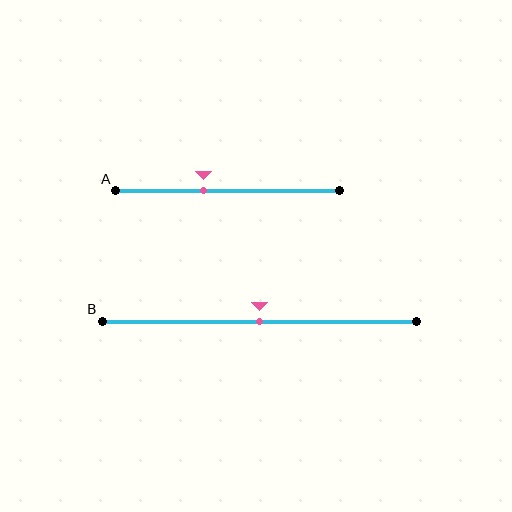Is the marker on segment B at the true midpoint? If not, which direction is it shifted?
Yes, the marker on segment B is at the true midpoint.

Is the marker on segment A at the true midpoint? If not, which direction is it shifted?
No, the marker on segment A is shifted to the left by about 11% of the segment length.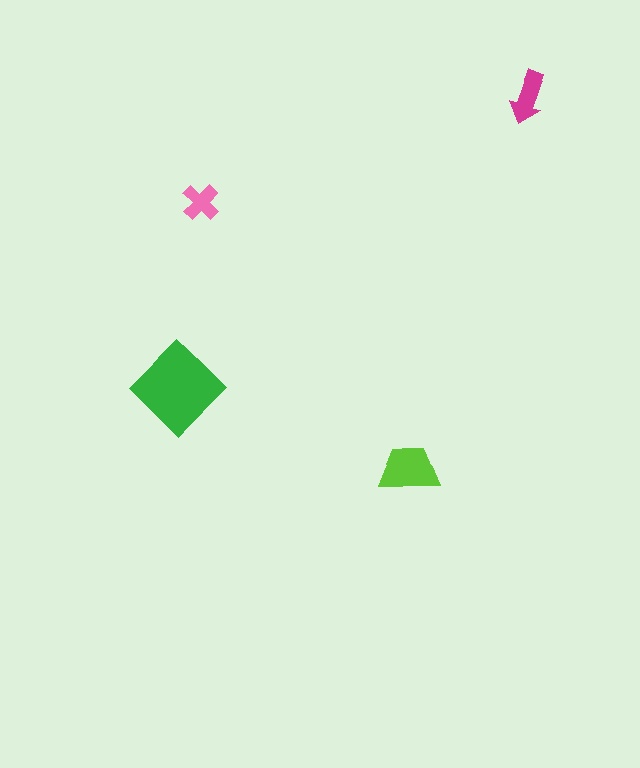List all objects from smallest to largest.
The pink cross, the magenta arrow, the lime trapezoid, the green diamond.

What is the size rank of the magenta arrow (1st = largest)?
3rd.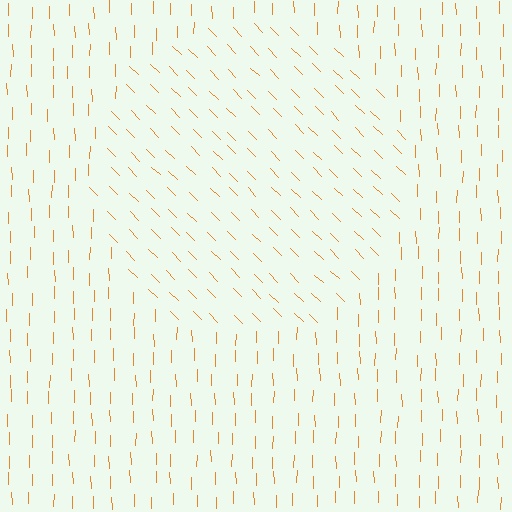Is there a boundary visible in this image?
Yes, there is a texture boundary formed by a change in line orientation.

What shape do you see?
I see a circle.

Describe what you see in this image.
The image is filled with small orange line segments. A circle region in the image has lines oriented differently from the surrounding lines, creating a visible texture boundary.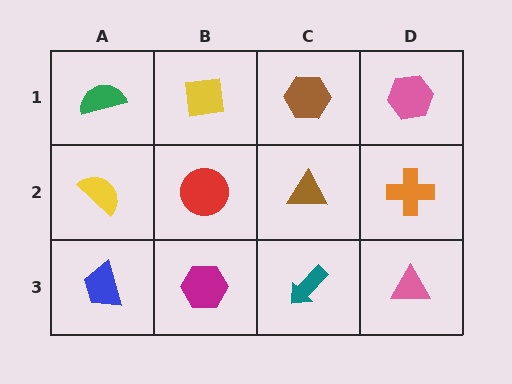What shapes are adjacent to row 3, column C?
A brown triangle (row 2, column C), a magenta hexagon (row 3, column B), a pink triangle (row 3, column D).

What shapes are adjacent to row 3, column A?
A yellow semicircle (row 2, column A), a magenta hexagon (row 3, column B).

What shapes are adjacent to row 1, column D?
An orange cross (row 2, column D), a brown hexagon (row 1, column C).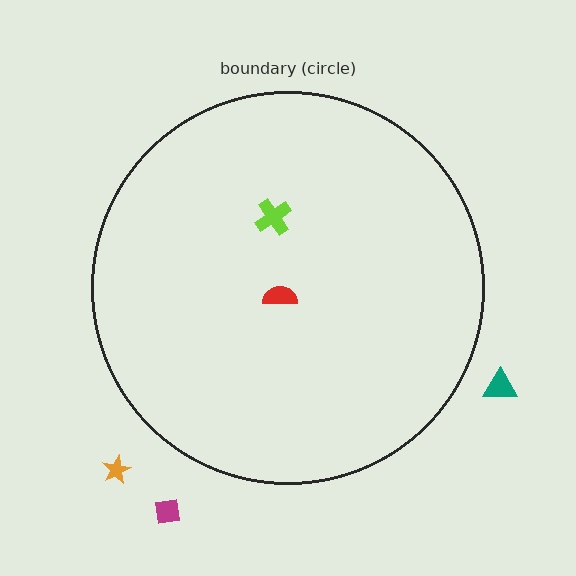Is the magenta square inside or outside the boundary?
Outside.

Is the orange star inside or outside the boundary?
Outside.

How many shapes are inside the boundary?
2 inside, 3 outside.